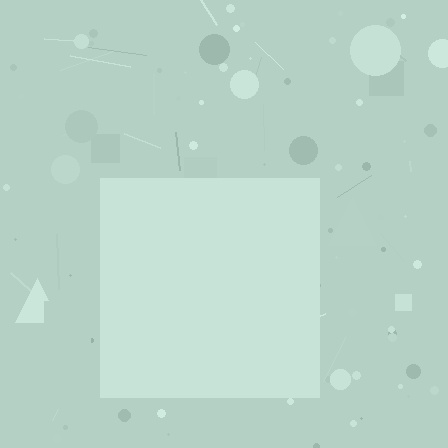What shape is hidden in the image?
A square is hidden in the image.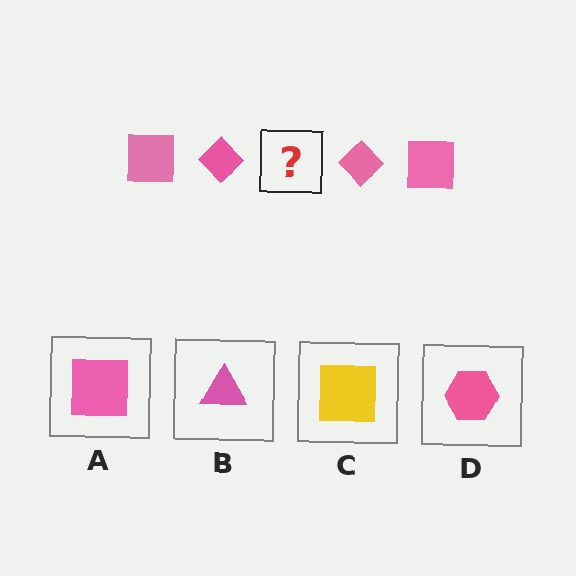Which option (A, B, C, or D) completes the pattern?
A.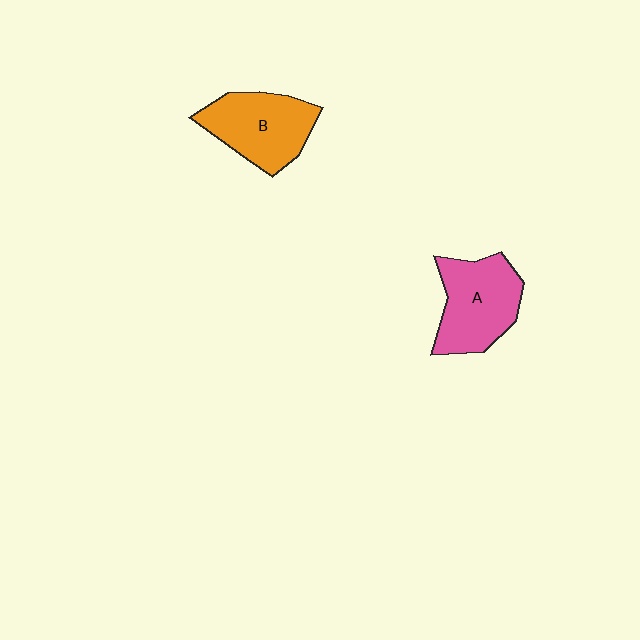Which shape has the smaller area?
Shape B (orange).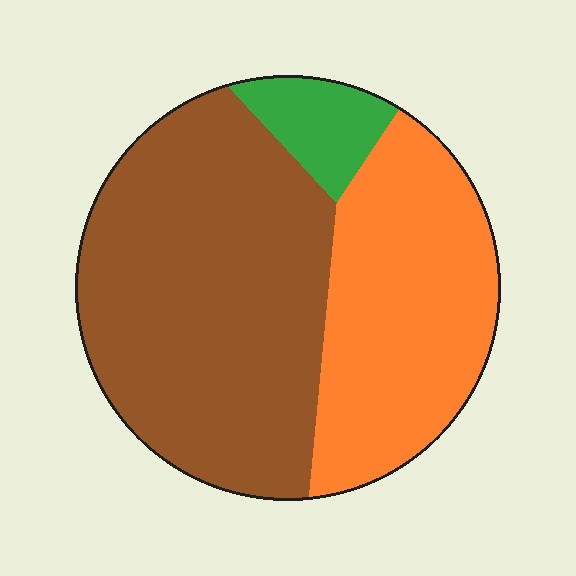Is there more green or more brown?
Brown.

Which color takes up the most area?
Brown, at roughly 55%.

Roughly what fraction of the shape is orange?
Orange covers around 35% of the shape.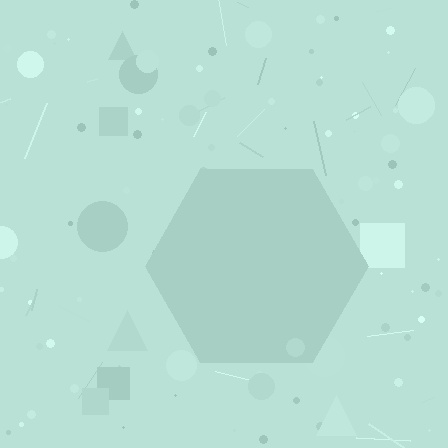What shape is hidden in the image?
A hexagon is hidden in the image.